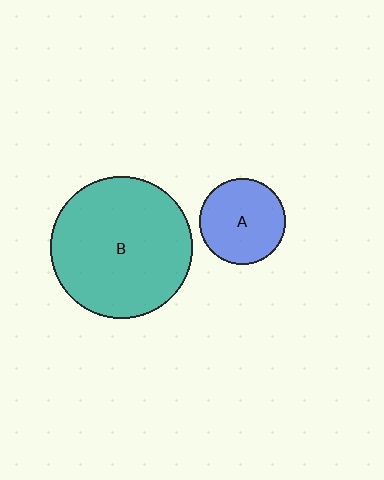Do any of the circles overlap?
No, none of the circles overlap.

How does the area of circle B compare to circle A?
Approximately 2.7 times.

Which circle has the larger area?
Circle B (teal).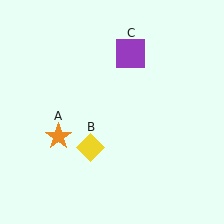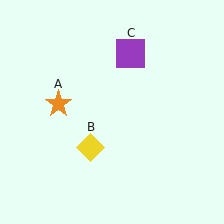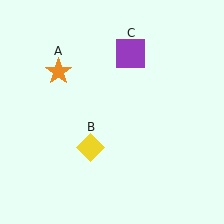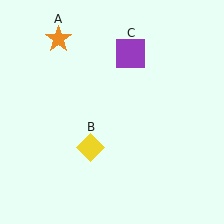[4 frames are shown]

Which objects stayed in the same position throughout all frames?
Yellow diamond (object B) and purple square (object C) remained stationary.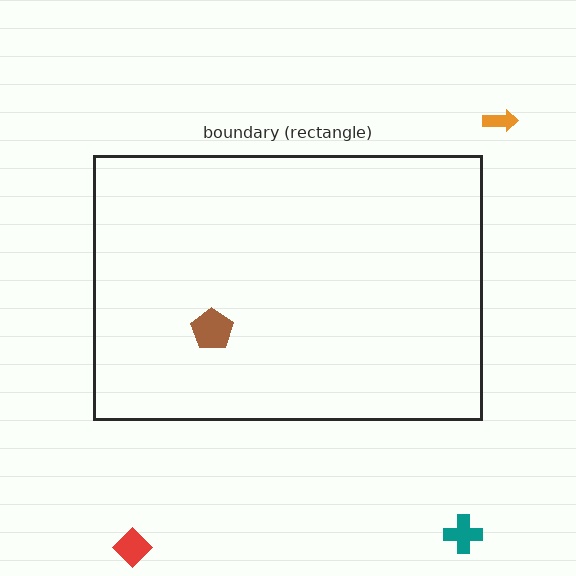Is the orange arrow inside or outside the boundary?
Outside.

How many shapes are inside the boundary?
1 inside, 3 outside.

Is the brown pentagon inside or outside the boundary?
Inside.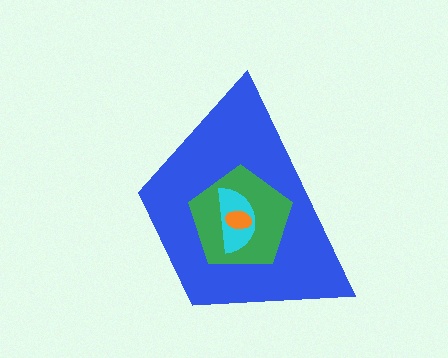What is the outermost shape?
The blue trapezoid.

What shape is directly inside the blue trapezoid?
The green pentagon.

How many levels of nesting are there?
4.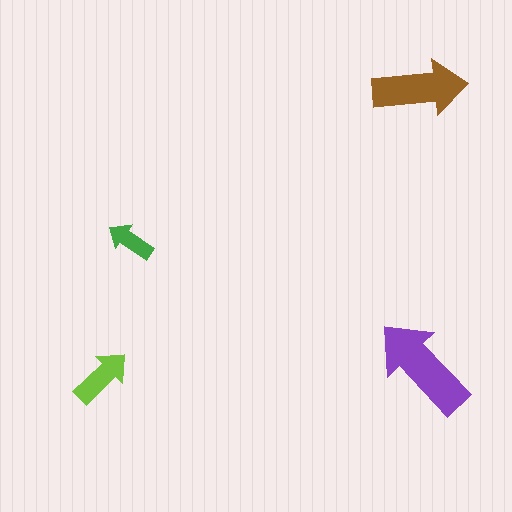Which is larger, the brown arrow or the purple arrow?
The purple one.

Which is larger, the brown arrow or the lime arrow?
The brown one.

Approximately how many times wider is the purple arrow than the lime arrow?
About 1.5 times wider.